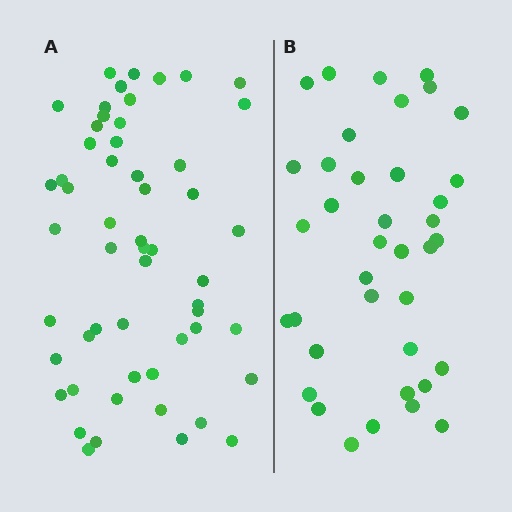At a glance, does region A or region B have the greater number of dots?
Region A (the left region) has more dots.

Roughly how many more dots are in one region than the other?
Region A has approximately 15 more dots than region B.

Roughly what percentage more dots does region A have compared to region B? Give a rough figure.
About 45% more.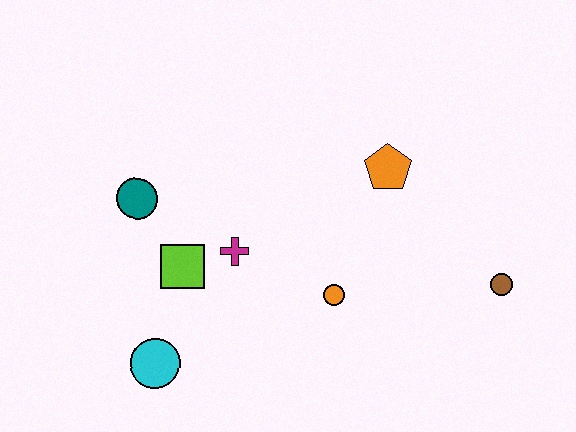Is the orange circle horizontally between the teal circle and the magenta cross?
No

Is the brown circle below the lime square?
Yes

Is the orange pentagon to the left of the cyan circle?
No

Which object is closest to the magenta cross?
The lime square is closest to the magenta cross.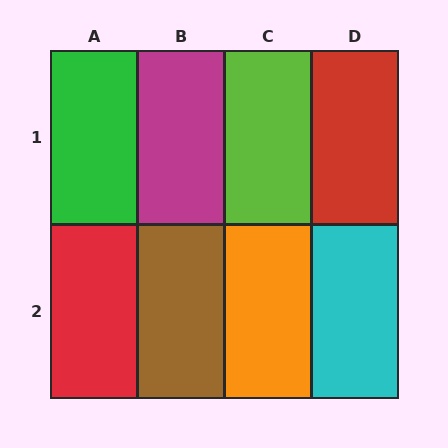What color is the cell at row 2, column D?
Cyan.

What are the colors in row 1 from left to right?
Green, magenta, lime, red.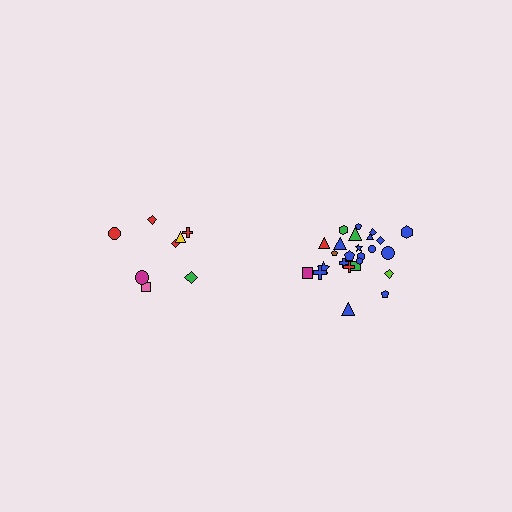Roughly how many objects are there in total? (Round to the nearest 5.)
Roughly 35 objects in total.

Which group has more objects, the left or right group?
The right group.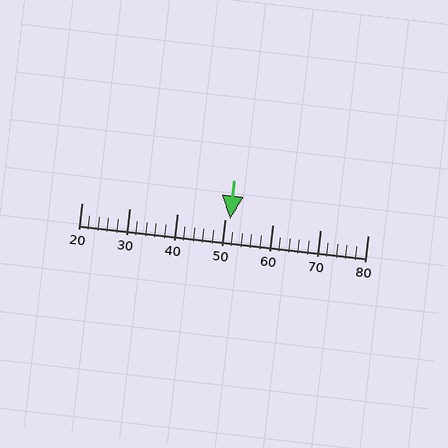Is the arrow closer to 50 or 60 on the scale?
The arrow is closer to 50.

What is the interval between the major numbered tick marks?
The major tick marks are spaced 10 units apart.